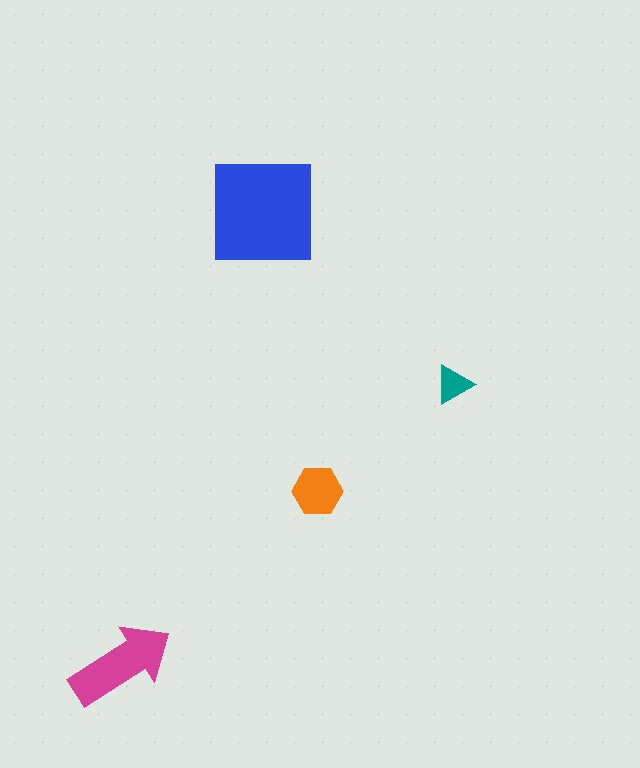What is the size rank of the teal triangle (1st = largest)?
4th.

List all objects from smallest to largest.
The teal triangle, the orange hexagon, the magenta arrow, the blue square.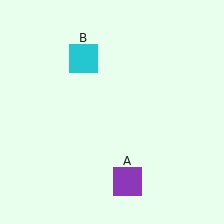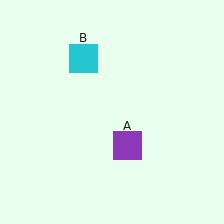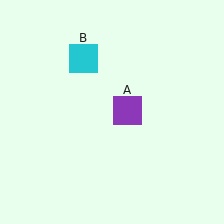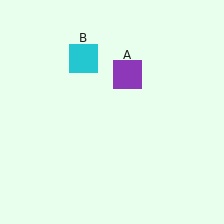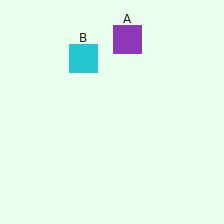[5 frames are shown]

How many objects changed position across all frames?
1 object changed position: purple square (object A).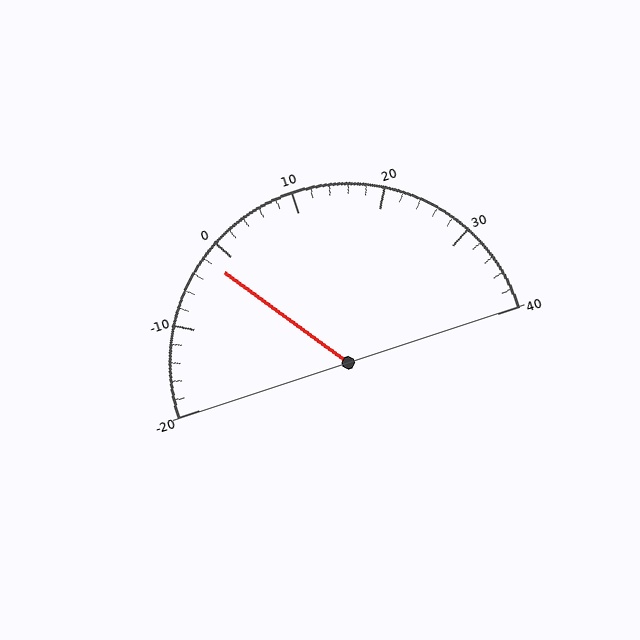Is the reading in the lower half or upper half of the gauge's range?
The reading is in the lower half of the range (-20 to 40).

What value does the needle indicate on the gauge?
The needle indicates approximately -2.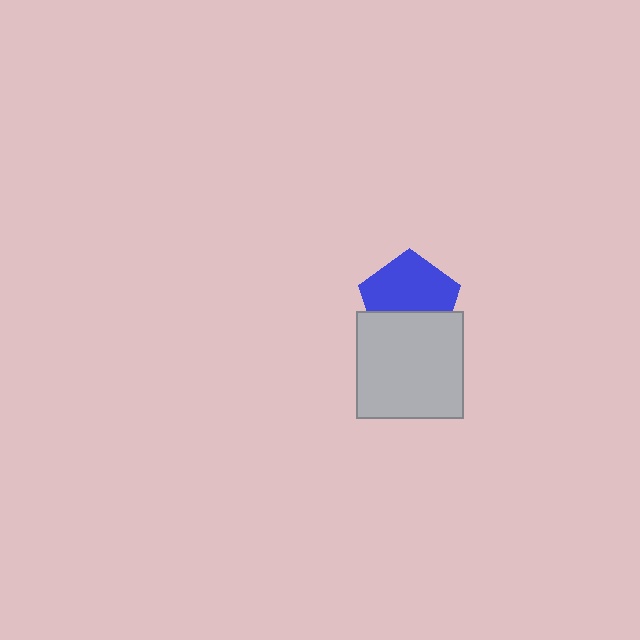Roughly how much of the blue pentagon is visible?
About half of it is visible (roughly 63%).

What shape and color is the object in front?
The object in front is a light gray square.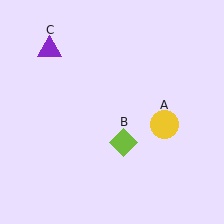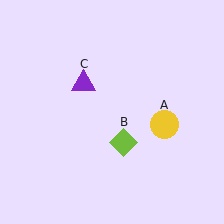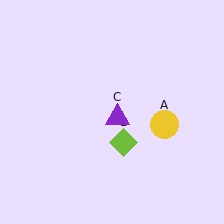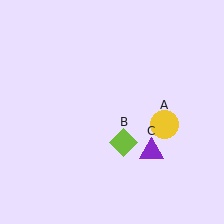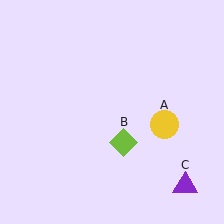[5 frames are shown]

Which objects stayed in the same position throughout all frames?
Yellow circle (object A) and lime diamond (object B) remained stationary.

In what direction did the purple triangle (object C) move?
The purple triangle (object C) moved down and to the right.